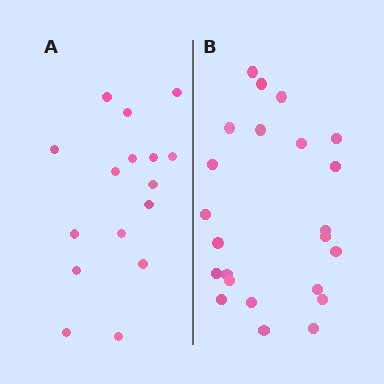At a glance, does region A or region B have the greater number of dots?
Region B (the right region) has more dots.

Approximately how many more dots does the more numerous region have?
Region B has roughly 8 or so more dots than region A.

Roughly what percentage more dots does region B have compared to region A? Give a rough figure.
About 45% more.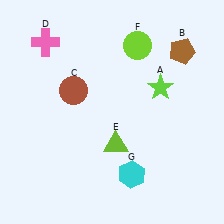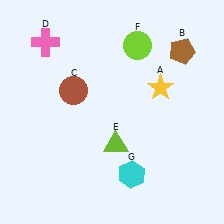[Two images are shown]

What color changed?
The star (A) changed from lime in Image 1 to yellow in Image 2.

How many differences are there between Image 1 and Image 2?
There is 1 difference between the two images.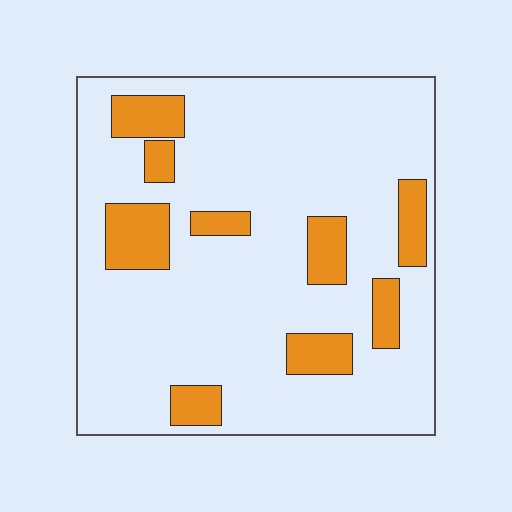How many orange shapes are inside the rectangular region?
9.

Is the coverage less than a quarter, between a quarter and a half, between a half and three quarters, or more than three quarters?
Less than a quarter.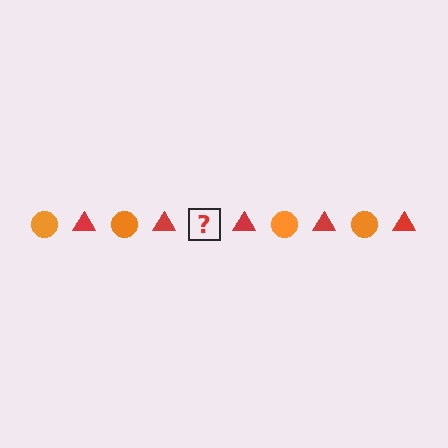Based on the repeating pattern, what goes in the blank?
The blank should be an orange circle.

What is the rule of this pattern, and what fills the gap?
The rule is that the pattern alternates between orange circle and red triangle. The gap should be filled with an orange circle.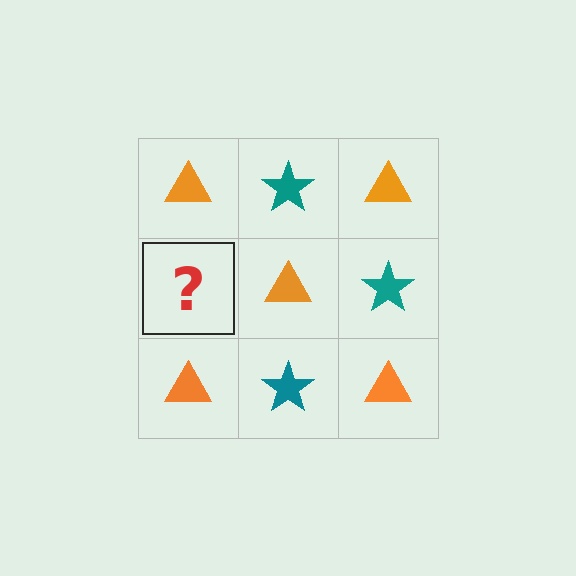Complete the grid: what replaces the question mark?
The question mark should be replaced with a teal star.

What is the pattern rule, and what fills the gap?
The rule is that it alternates orange triangle and teal star in a checkerboard pattern. The gap should be filled with a teal star.